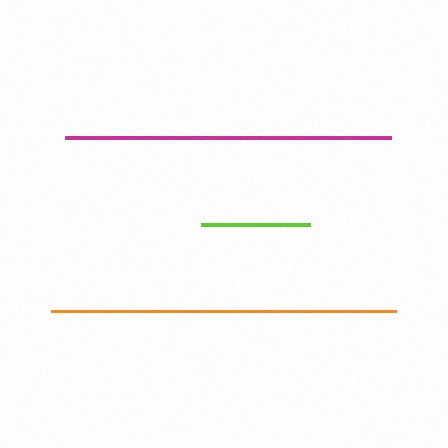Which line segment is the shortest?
The lime line is the shortest at approximately 109 pixels.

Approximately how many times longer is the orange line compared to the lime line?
The orange line is approximately 3.2 times the length of the lime line.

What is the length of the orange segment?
The orange segment is approximately 345 pixels long.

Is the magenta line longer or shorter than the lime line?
The magenta line is longer than the lime line.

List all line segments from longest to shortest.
From longest to shortest: orange, magenta, lime.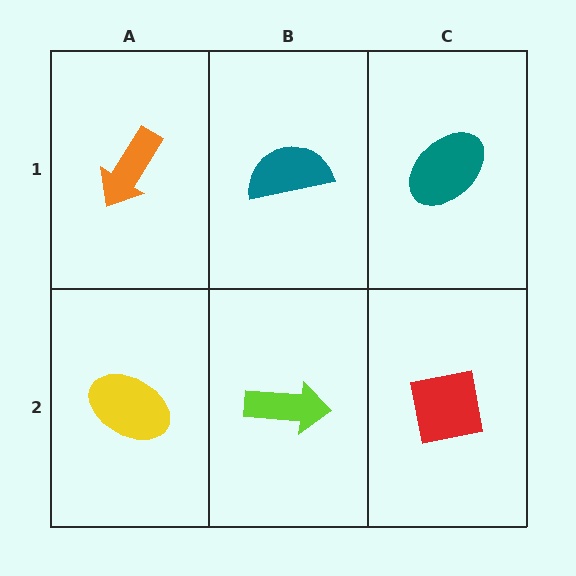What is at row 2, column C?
A red square.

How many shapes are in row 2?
3 shapes.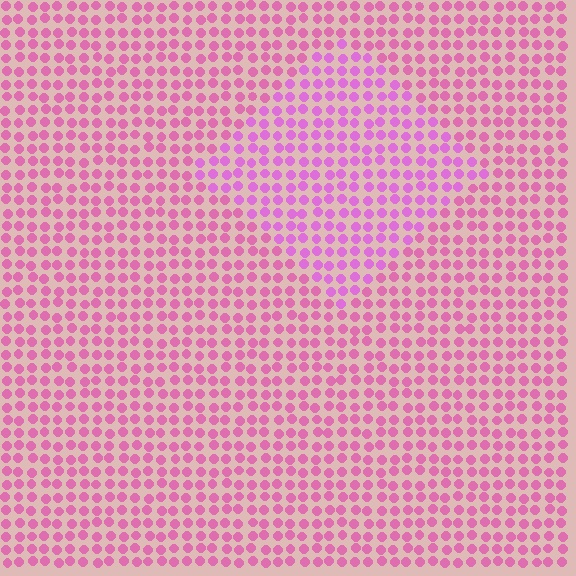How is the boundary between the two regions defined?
The boundary is defined purely by a slight shift in hue (about 23 degrees). Spacing, size, and orientation are identical on both sides.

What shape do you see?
I see a diamond.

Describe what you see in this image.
The image is filled with small pink elements in a uniform arrangement. A diamond-shaped region is visible where the elements are tinted to a slightly different hue, forming a subtle color boundary.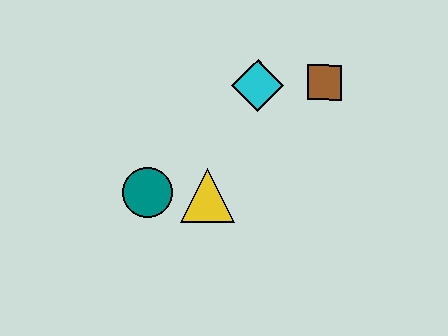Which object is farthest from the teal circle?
The brown square is farthest from the teal circle.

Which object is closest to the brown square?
The cyan diamond is closest to the brown square.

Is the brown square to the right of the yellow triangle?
Yes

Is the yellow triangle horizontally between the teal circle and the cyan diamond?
Yes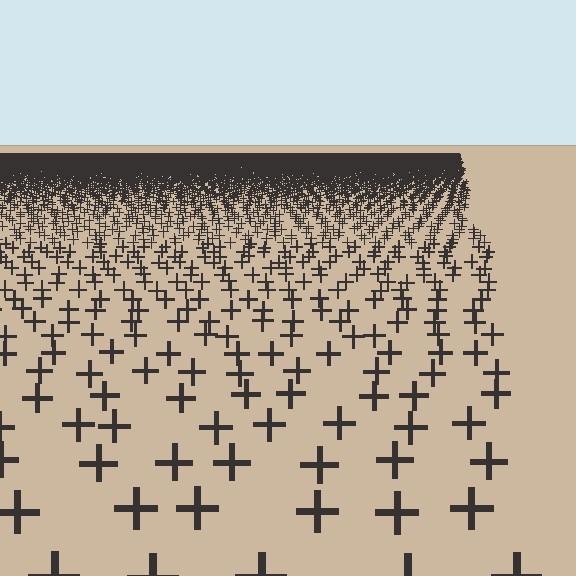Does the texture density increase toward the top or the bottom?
Density increases toward the top.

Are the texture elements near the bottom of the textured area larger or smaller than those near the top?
Larger. Near the bottom, elements are closer to the viewer and appear at a bigger on-screen size.